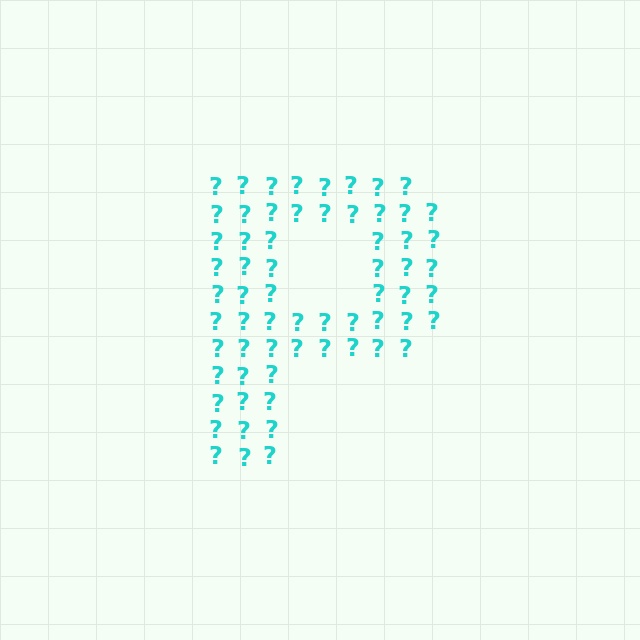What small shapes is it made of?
It is made of small question marks.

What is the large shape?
The large shape is the letter P.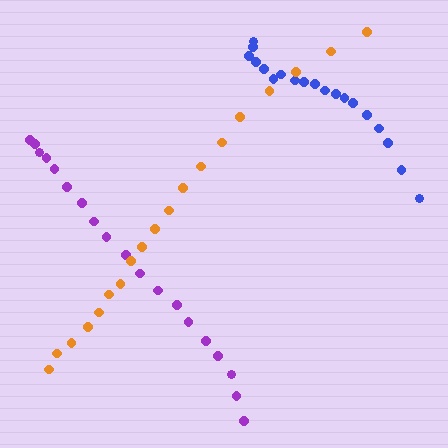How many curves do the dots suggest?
There are 3 distinct paths.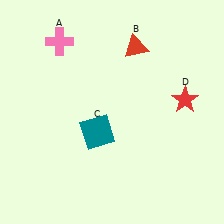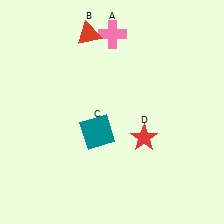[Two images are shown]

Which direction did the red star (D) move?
The red star (D) moved left.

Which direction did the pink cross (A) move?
The pink cross (A) moved right.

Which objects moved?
The objects that moved are: the pink cross (A), the red triangle (B), the red star (D).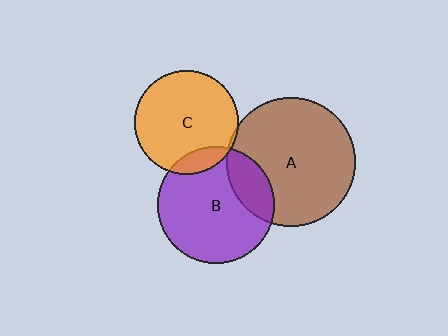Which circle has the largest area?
Circle A (brown).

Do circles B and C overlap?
Yes.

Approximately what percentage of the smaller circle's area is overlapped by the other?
Approximately 10%.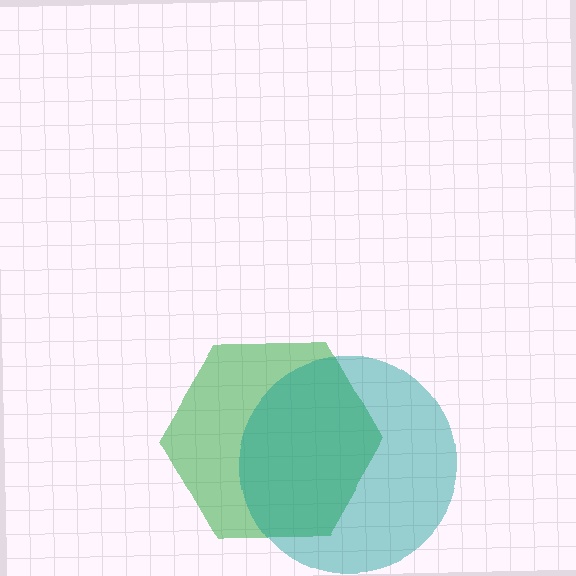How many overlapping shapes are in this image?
There are 2 overlapping shapes in the image.